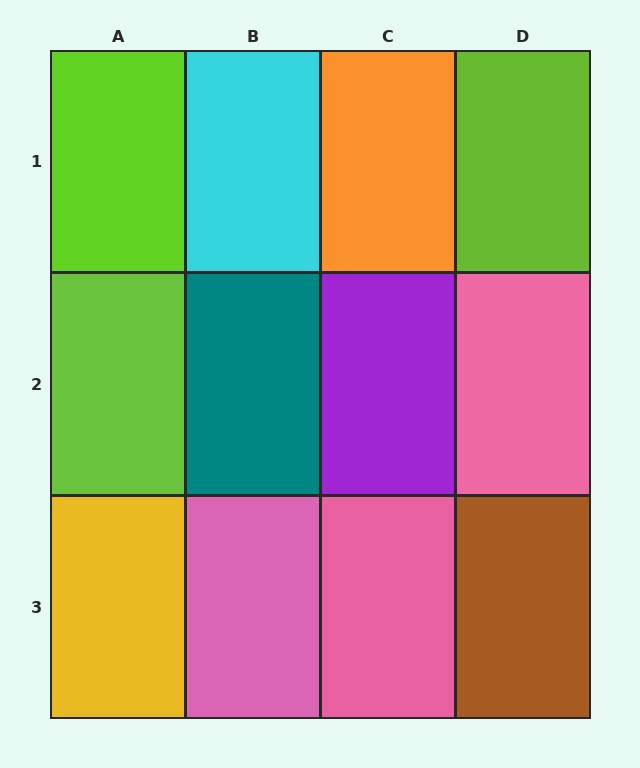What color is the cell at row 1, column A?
Lime.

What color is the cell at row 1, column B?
Cyan.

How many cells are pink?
3 cells are pink.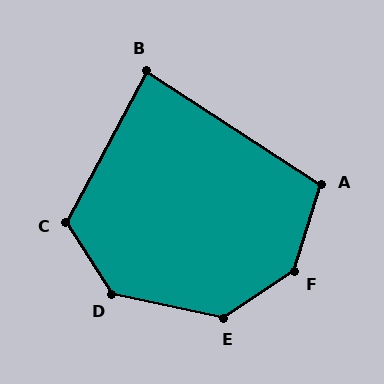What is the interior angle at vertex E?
Approximately 135 degrees (obtuse).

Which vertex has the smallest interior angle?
B, at approximately 85 degrees.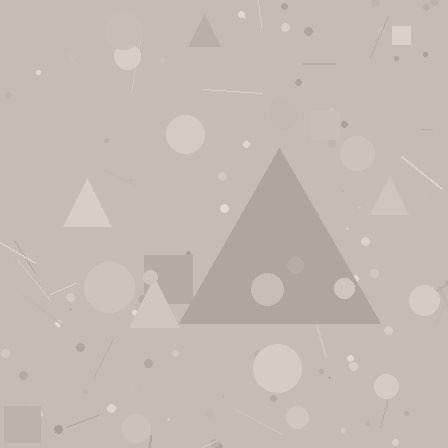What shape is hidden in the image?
A triangle is hidden in the image.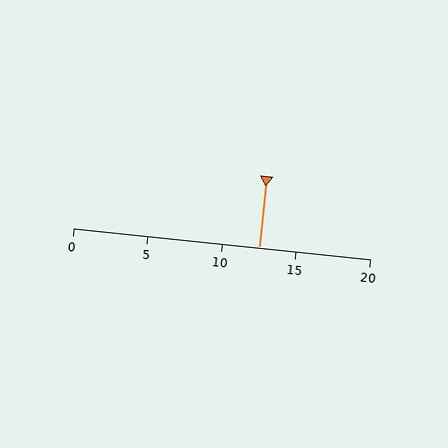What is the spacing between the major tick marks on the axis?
The major ticks are spaced 5 apart.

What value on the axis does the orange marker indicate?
The marker indicates approximately 12.5.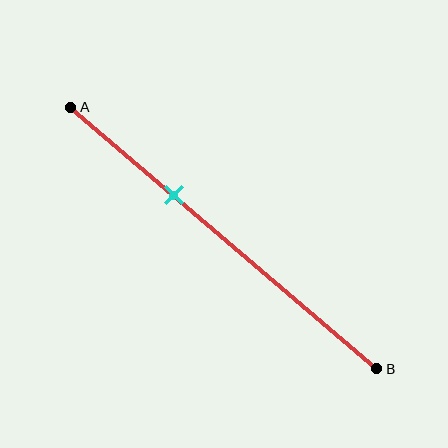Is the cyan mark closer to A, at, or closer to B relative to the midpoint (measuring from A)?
The cyan mark is closer to point A than the midpoint of segment AB.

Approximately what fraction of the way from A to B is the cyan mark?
The cyan mark is approximately 35% of the way from A to B.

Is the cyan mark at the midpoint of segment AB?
No, the mark is at about 35% from A, not at the 50% midpoint.